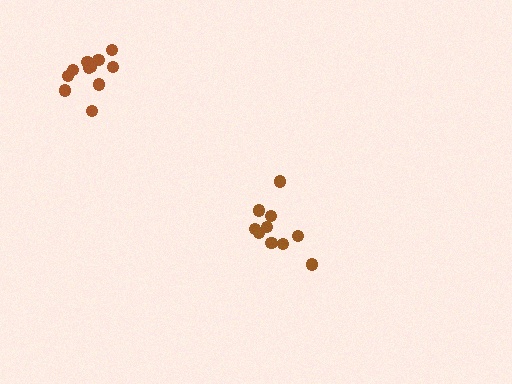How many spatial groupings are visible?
There are 2 spatial groupings.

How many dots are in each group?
Group 1: 10 dots, Group 2: 11 dots (21 total).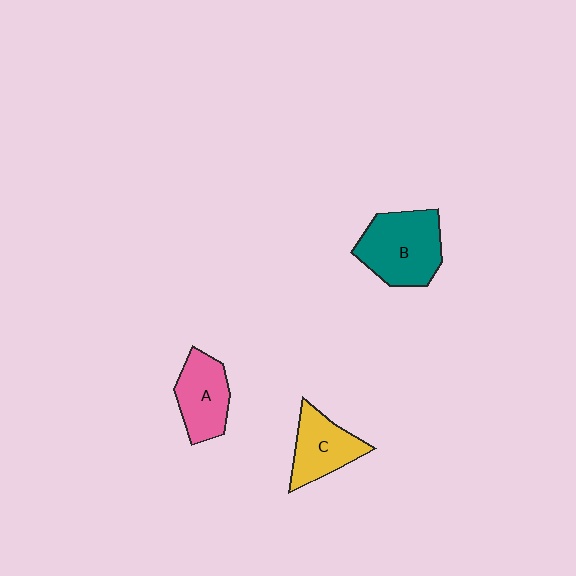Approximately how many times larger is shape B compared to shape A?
Approximately 1.4 times.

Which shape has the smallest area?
Shape C (yellow).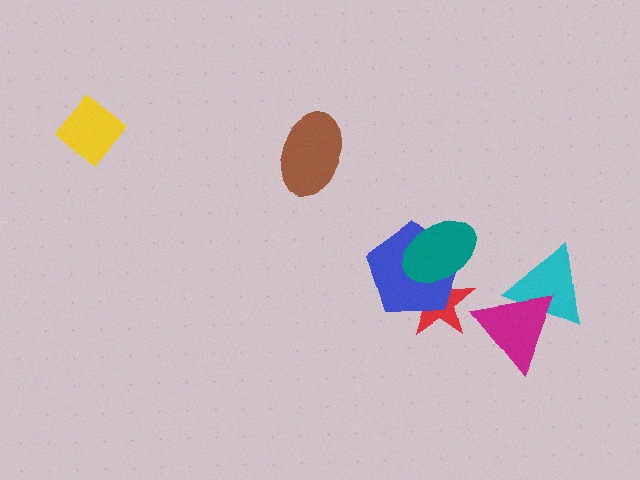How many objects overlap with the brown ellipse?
0 objects overlap with the brown ellipse.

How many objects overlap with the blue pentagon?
2 objects overlap with the blue pentagon.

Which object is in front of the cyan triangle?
The magenta triangle is in front of the cyan triangle.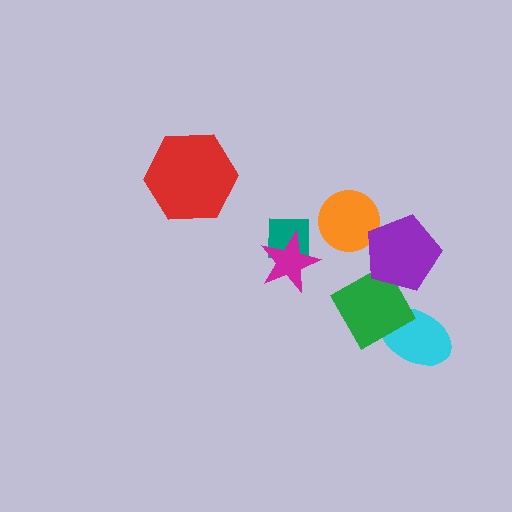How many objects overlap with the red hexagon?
0 objects overlap with the red hexagon.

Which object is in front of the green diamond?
The purple pentagon is in front of the green diamond.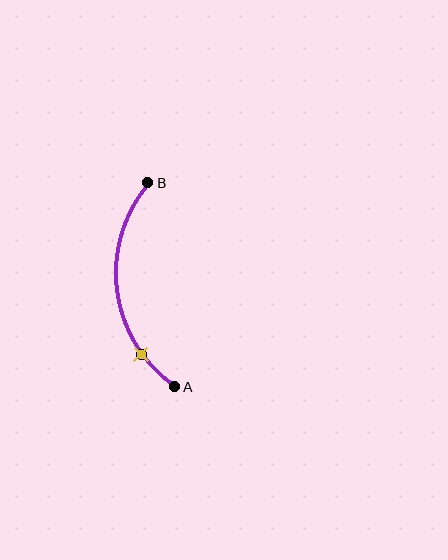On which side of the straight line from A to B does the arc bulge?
The arc bulges to the left of the straight line connecting A and B.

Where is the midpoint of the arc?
The arc midpoint is the point on the curve farthest from the straight line joining A and B. It sits to the left of that line.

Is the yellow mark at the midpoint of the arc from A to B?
No. The yellow mark lies on the arc but is closer to endpoint A. The arc midpoint would be at the point on the curve equidistant along the arc from both A and B.